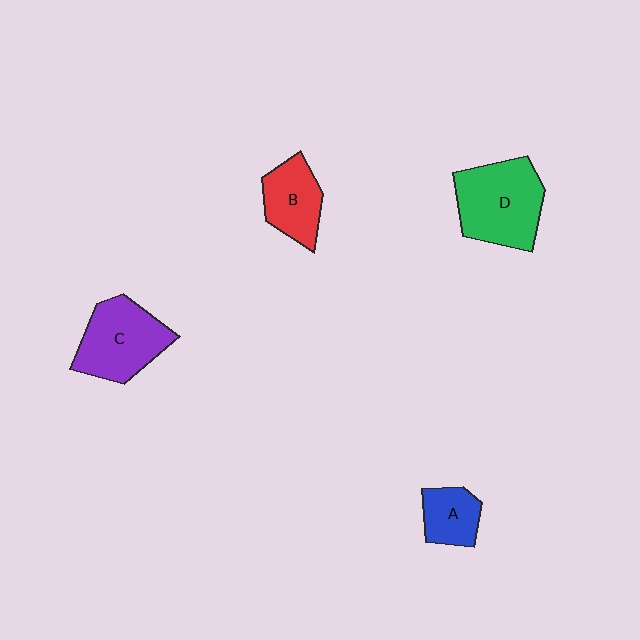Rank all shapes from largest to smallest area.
From largest to smallest: D (green), C (purple), B (red), A (blue).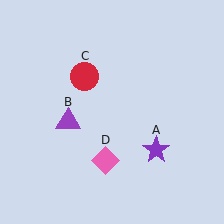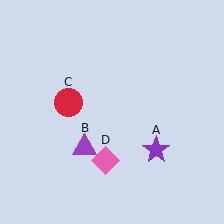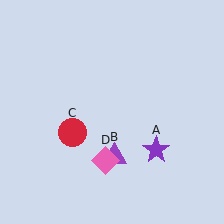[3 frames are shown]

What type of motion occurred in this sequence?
The purple triangle (object B), red circle (object C) rotated counterclockwise around the center of the scene.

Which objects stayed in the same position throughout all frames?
Purple star (object A) and pink diamond (object D) remained stationary.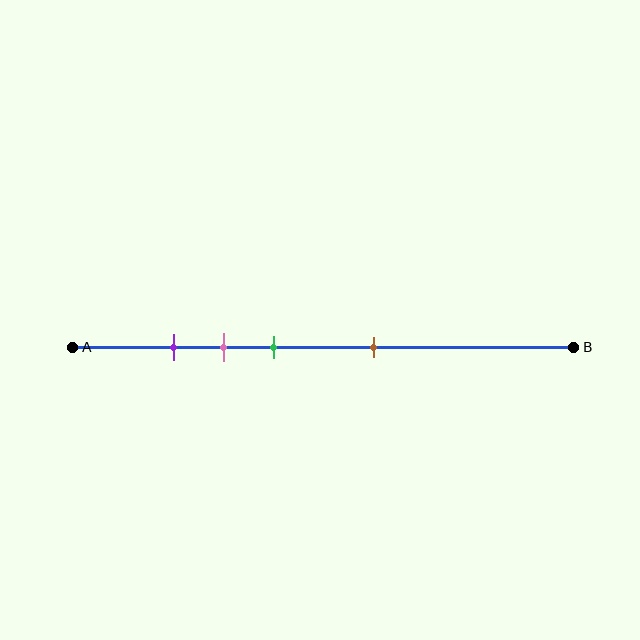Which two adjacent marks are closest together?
The purple and pink marks are the closest adjacent pair.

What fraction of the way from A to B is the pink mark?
The pink mark is approximately 30% (0.3) of the way from A to B.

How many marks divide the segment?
There are 4 marks dividing the segment.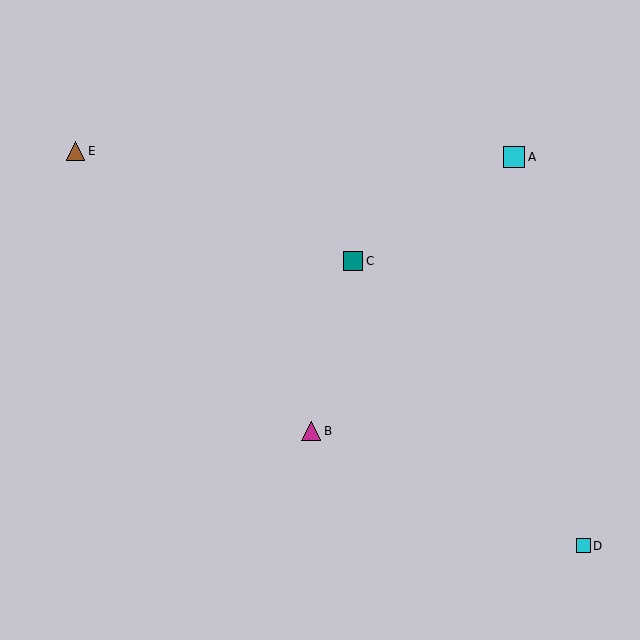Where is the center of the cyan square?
The center of the cyan square is at (583, 546).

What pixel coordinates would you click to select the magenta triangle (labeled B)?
Click at (311, 431) to select the magenta triangle B.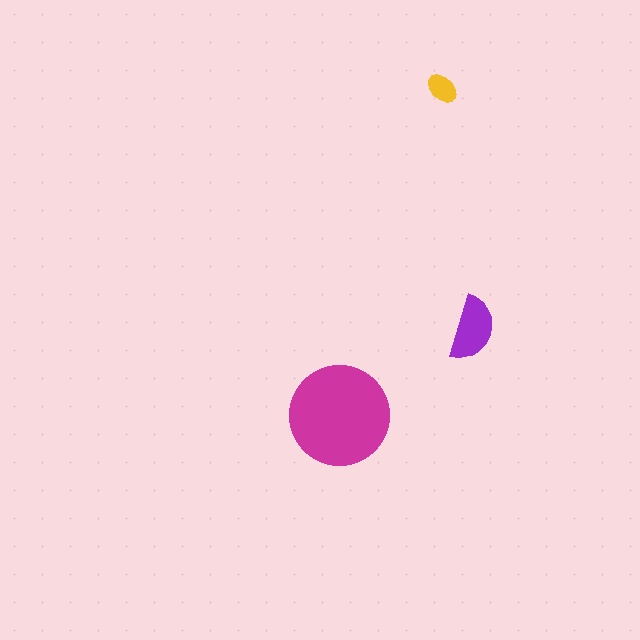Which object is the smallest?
The yellow ellipse.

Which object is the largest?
The magenta circle.